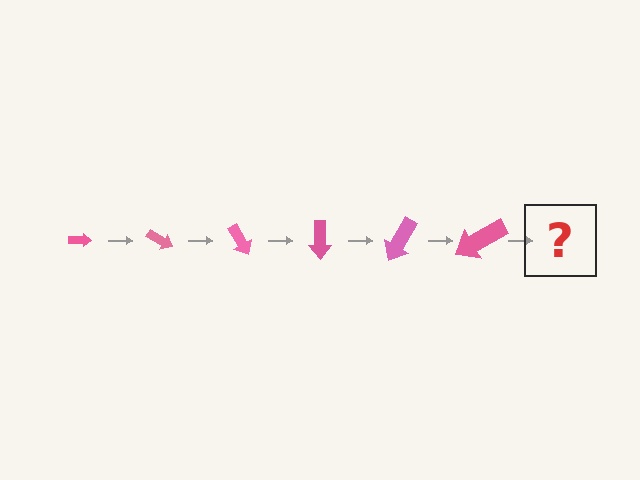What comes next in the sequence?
The next element should be an arrow, larger than the previous one and rotated 180 degrees from the start.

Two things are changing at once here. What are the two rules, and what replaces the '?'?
The two rules are that the arrow grows larger each step and it rotates 30 degrees each step. The '?' should be an arrow, larger than the previous one and rotated 180 degrees from the start.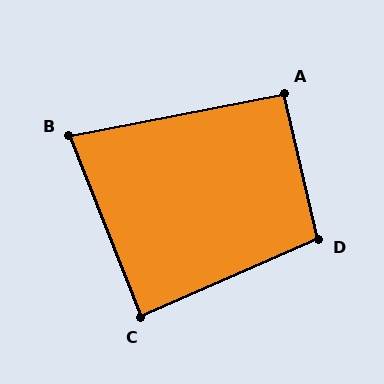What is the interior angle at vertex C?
Approximately 88 degrees (approximately right).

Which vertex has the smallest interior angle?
B, at approximately 79 degrees.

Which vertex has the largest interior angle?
D, at approximately 101 degrees.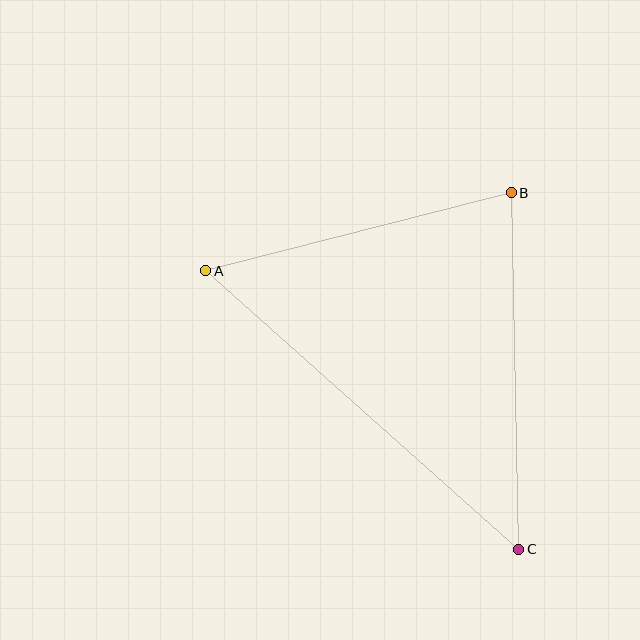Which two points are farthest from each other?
Points A and C are farthest from each other.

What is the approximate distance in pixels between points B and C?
The distance between B and C is approximately 357 pixels.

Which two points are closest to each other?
Points A and B are closest to each other.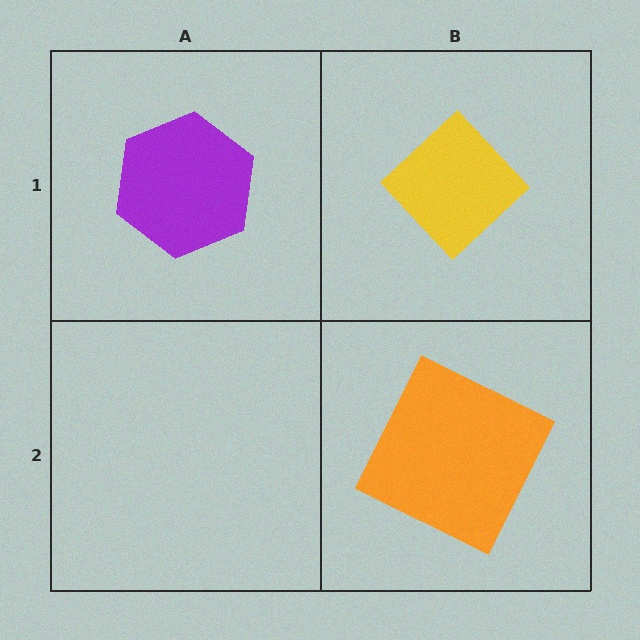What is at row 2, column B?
An orange square.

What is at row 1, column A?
A purple hexagon.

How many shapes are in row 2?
1 shape.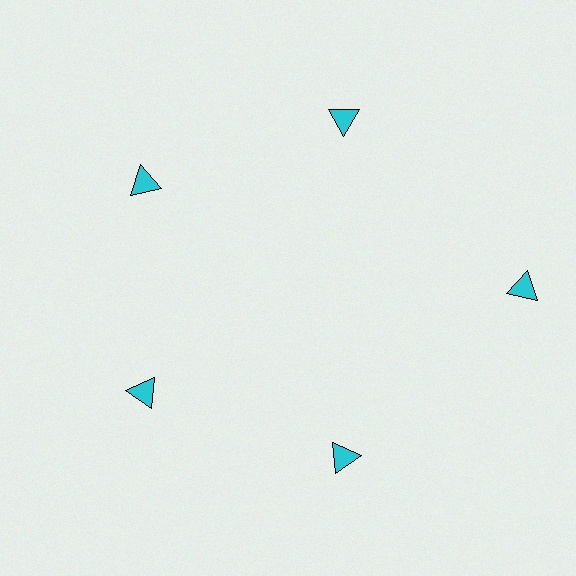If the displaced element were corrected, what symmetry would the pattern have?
It would have 5-fold rotational symmetry — the pattern would map onto itself every 72 degrees.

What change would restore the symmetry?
The symmetry would be restored by moving it inward, back onto the ring so that all 5 triangles sit at equal angles and equal distance from the center.